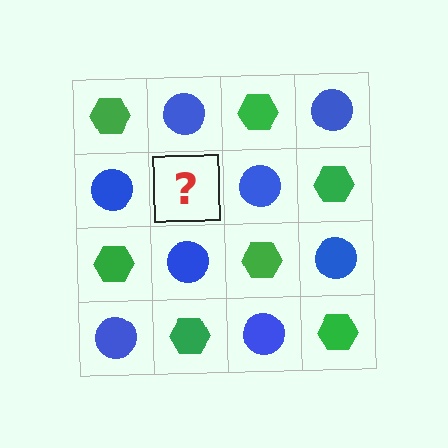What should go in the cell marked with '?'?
The missing cell should contain a green hexagon.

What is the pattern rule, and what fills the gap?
The rule is that it alternates green hexagon and blue circle in a checkerboard pattern. The gap should be filled with a green hexagon.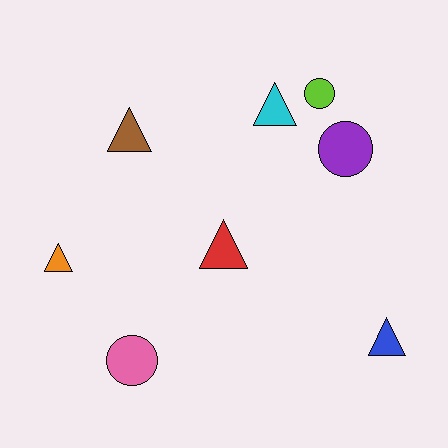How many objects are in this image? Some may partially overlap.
There are 8 objects.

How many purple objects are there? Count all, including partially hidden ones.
There is 1 purple object.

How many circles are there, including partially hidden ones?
There are 3 circles.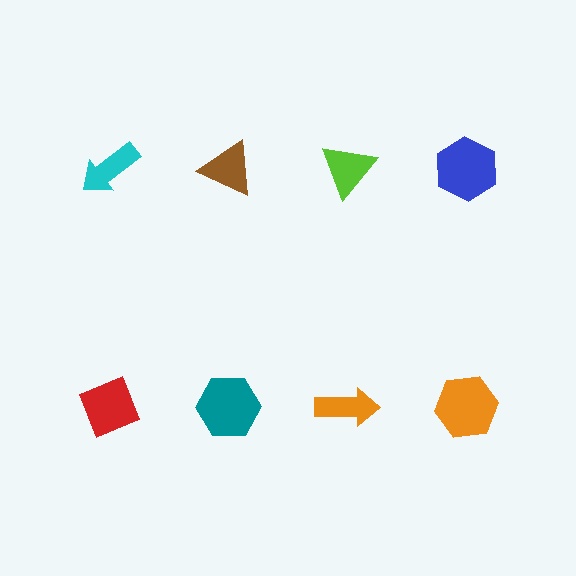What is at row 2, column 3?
An orange arrow.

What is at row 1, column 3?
A lime triangle.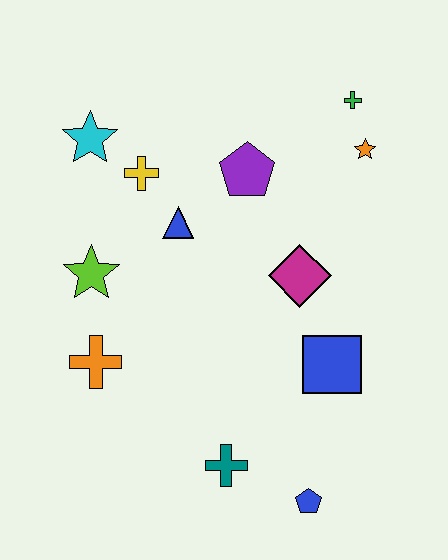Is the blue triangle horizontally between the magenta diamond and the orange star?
No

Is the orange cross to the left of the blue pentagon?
Yes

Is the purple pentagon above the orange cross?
Yes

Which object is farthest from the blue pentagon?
The cyan star is farthest from the blue pentagon.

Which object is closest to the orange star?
The green cross is closest to the orange star.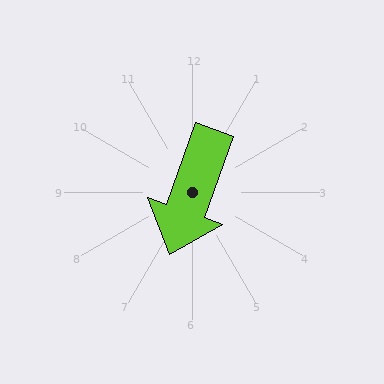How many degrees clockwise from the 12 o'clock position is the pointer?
Approximately 200 degrees.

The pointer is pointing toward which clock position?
Roughly 7 o'clock.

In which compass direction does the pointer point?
South.